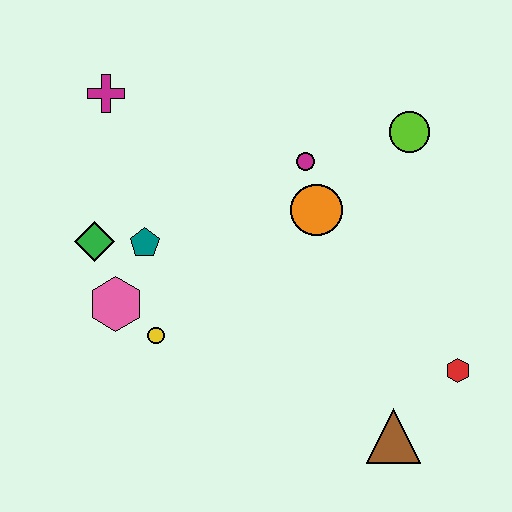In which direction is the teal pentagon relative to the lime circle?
The teal pentagon is to the left of the lime circle.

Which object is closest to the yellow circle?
The pink hexagon is closest to the yellow circle.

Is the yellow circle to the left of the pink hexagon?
No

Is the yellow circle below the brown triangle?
No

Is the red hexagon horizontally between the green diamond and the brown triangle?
No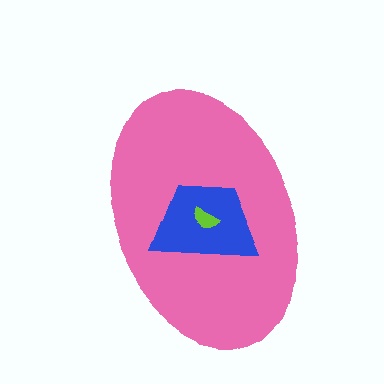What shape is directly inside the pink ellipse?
The blue trapezoid.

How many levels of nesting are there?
3.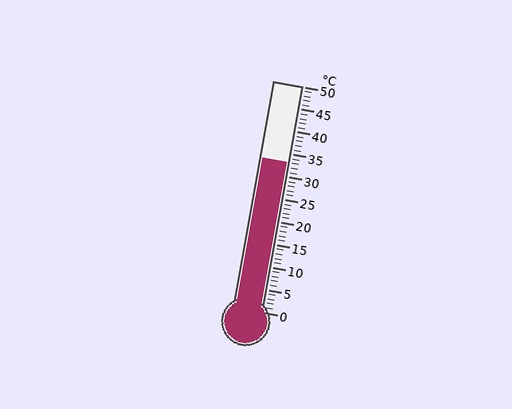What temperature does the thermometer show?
The thermometer shows approximately 33°C.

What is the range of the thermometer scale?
The thermometer scale ranges from 0°C to 50°C.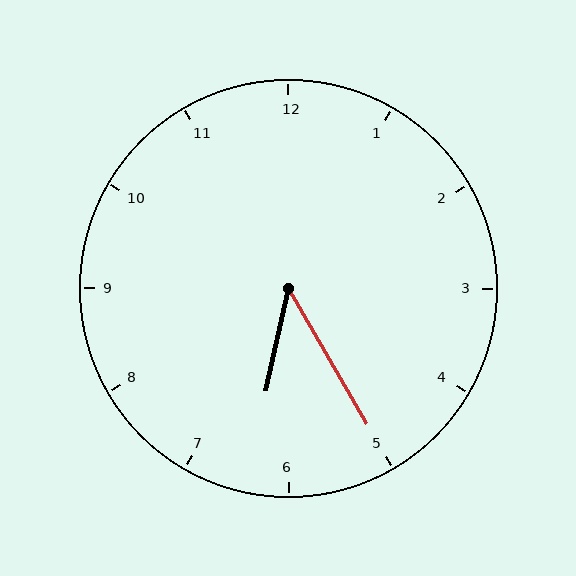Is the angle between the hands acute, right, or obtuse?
It is acute.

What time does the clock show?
6:25.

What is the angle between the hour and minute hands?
Approximately 42 degrees.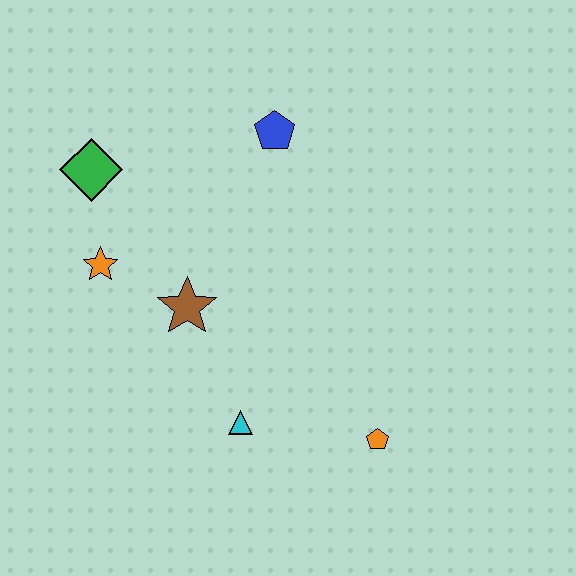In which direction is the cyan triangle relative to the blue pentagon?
The cyan triangle is below the blue pentagon.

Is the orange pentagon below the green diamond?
Yes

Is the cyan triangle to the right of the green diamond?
Yes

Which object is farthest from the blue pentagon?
The orange pentagon is farthest from the blue pentagon.